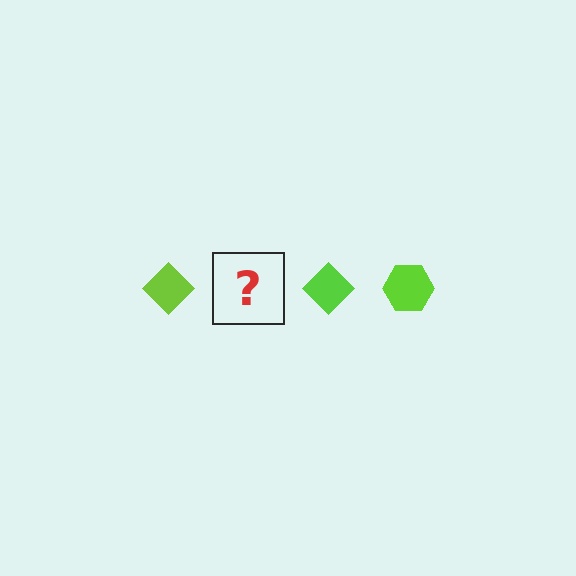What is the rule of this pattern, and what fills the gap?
The rule is that the pattern cycles through diamond, hexagon shapes in lime. The gap should be filled with a lime hexagon.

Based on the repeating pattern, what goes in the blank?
The blank should be a lime hexagon.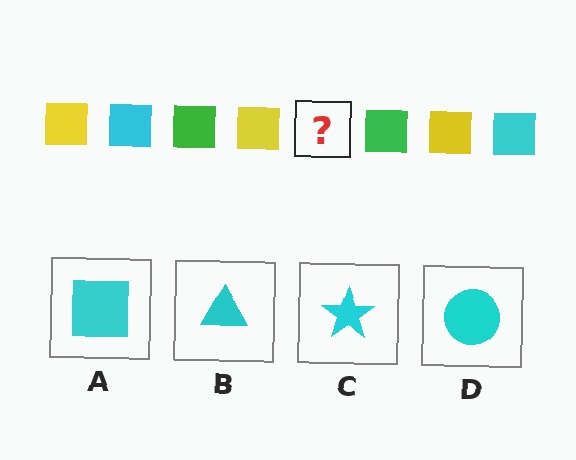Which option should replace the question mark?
Option A.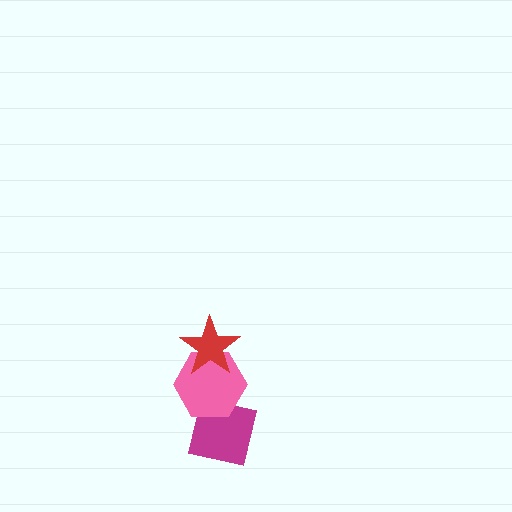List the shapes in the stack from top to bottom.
From top to bottom: the red star, the pink hexagon, the magenta square.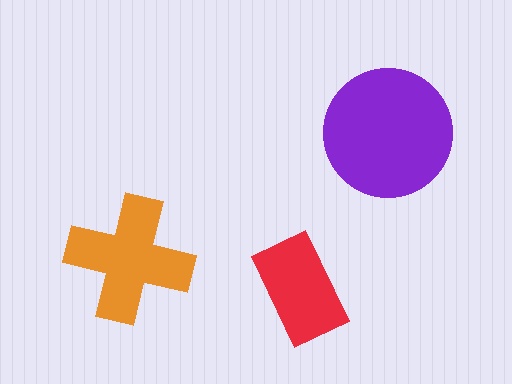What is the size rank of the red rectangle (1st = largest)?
3rd.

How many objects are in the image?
There are 3 objects in the image.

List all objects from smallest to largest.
The red rectangle, the orange cross, the purple circle.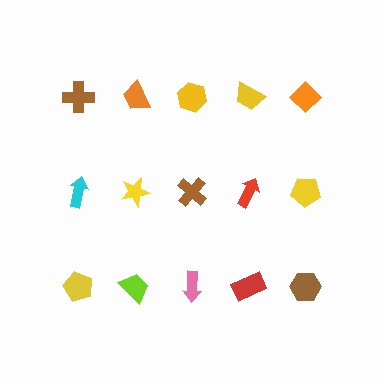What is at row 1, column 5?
An orange diamond.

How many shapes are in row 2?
5 shapes.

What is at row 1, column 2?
An orange trapezoid.